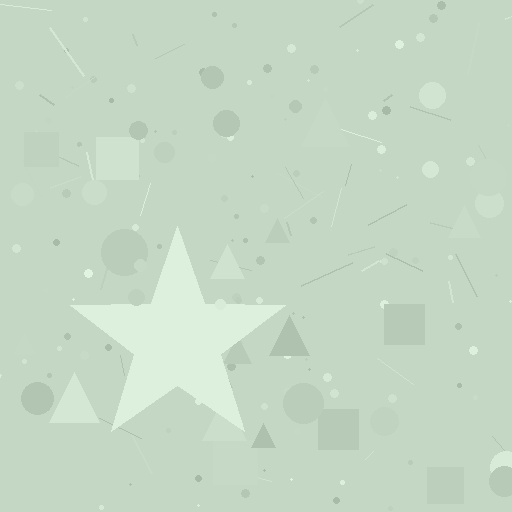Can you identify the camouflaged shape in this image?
The camouflaged shape is a star.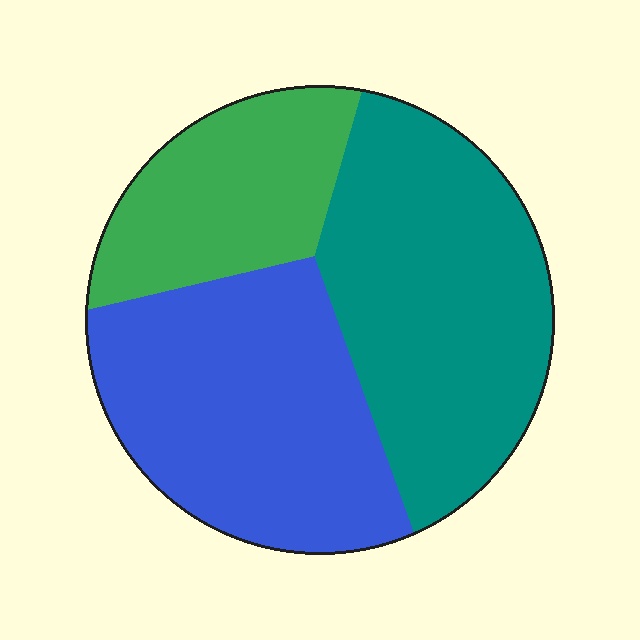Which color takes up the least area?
Green, at roughly 20%.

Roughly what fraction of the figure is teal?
Teal covers roughly 40% of the figure.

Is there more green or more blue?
Blue.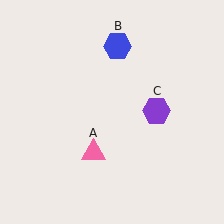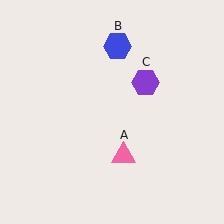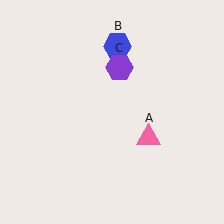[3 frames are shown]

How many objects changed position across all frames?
2 objects changed position: pink triangle (object A), purple hexagon (object C).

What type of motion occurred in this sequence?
The pink triangle (object A), purple hexagon (object C) rotated counterclockwise around the center of the scene.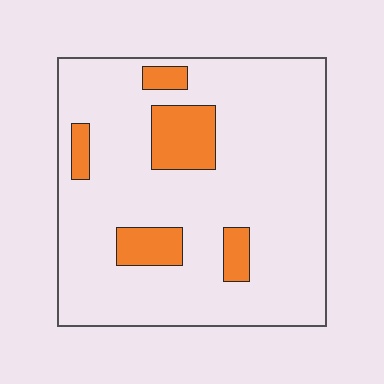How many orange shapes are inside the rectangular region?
5.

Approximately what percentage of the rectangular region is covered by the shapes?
Approximately 15%.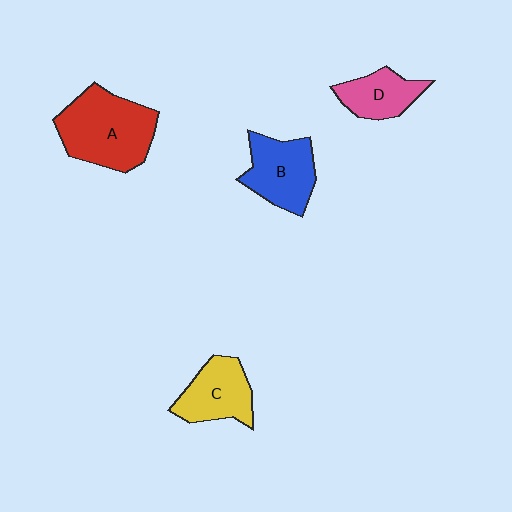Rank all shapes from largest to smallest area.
From largest to smallest: A (red), B (blue), C (yellow), D (pink).